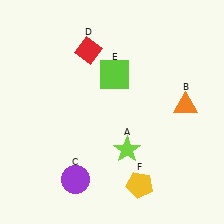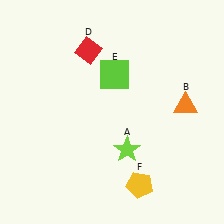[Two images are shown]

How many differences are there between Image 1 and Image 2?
There is 1 difference between the two images.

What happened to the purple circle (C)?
The purple circle (C) was removed in Image 2. It was in the bottom-left area of Image 1.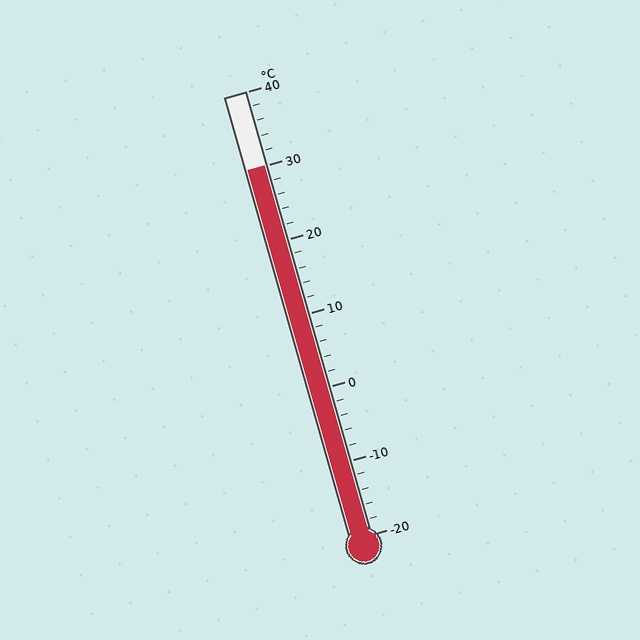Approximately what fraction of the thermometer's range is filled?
The thermometer is filled to approximately 85% of its range.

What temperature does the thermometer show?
The thermometer shows approximately 30°C.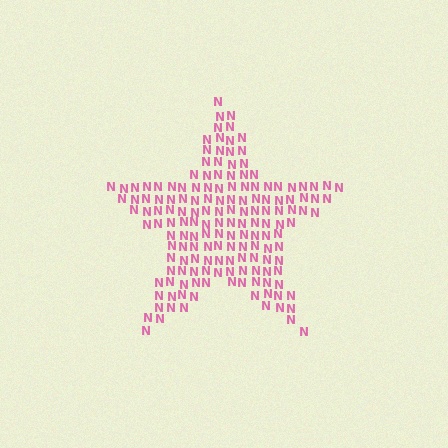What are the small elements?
The small elements are letter N's.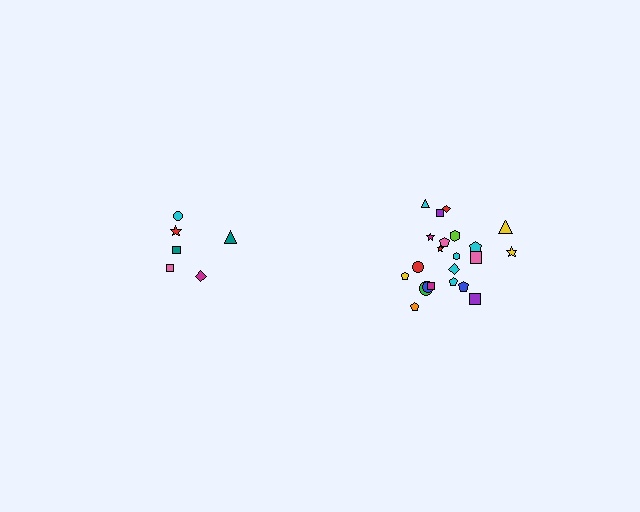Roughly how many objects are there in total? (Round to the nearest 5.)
Roughly 30 objects in total.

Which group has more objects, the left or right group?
The right group.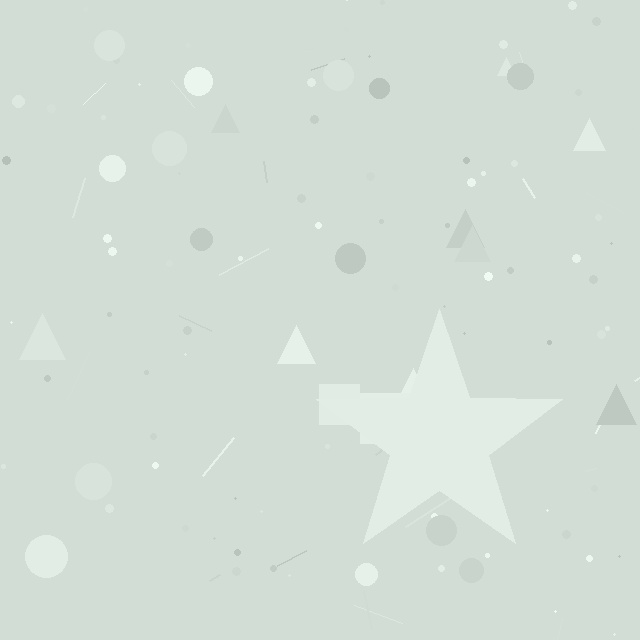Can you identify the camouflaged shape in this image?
The camouflaged shape is a star.